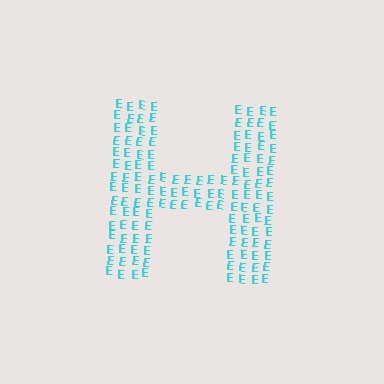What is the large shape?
The large shape is the letter H.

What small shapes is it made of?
It is made of small letter E's.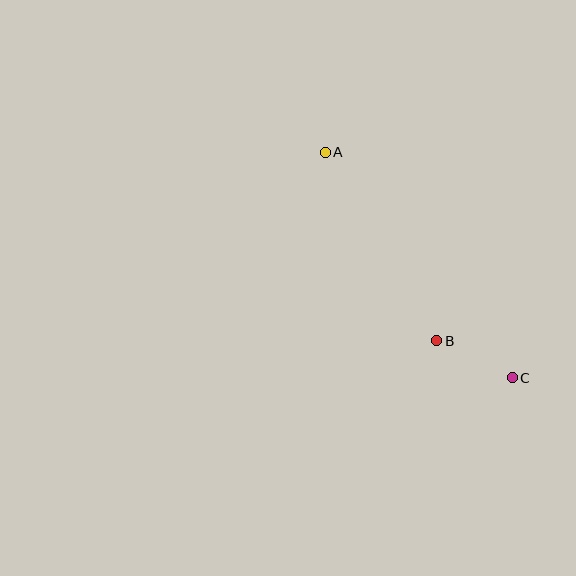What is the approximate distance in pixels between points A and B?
The distance between A and B is approximately 219 pixels.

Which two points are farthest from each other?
Points A and C are farthest from each other.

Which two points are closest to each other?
Points B and C are closest to each other.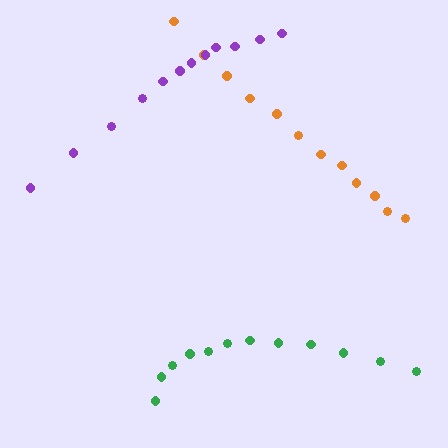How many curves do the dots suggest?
There are 3 distinct paths.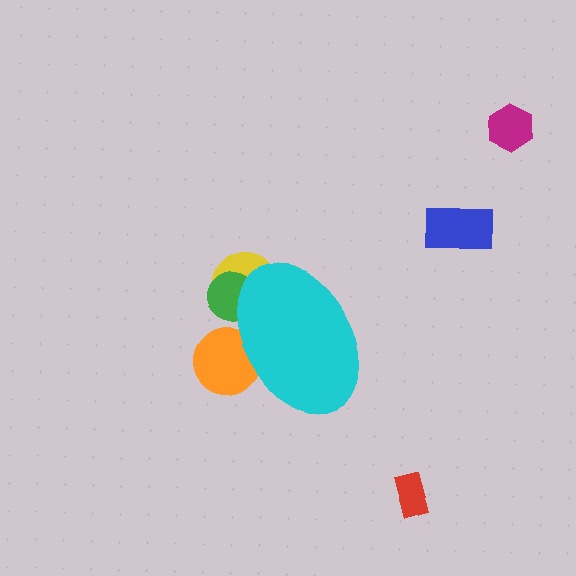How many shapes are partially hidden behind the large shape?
3 shapes are partially hidden.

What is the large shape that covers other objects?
A cyan ellipse.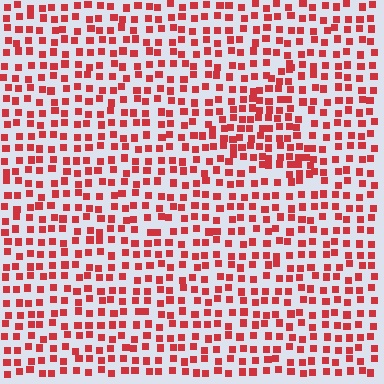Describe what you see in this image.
The image contains small red elements arranged at two different densities. A triangle-shaped region is visible where the elements are more densely packed than the surrounding area.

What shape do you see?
I see a triangle.